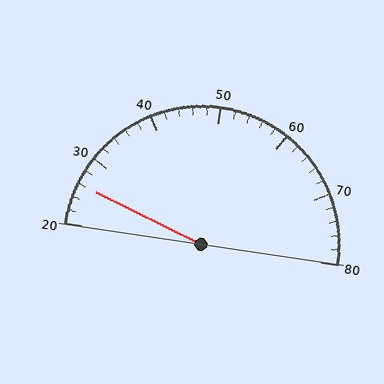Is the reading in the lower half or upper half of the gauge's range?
The reading is in the lower half of the range (20 to 80).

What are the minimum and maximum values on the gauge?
The gauge ranges from 20 to 80.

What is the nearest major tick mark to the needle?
The nearest major tick mark is 30.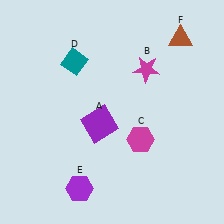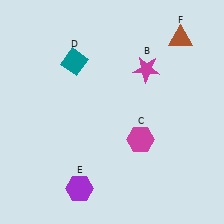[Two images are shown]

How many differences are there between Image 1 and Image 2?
There is 1 difference between the two images.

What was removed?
The purple square (A) was removed in Image 2.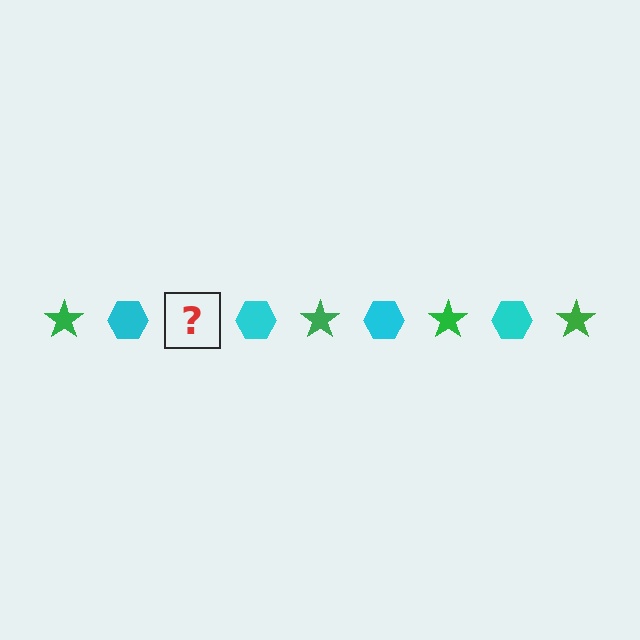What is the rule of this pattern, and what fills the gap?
The rule is that the pattern alternates between green star and cyan hexagon. The gap should be filled with a green star.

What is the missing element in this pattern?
The missing element is a green star.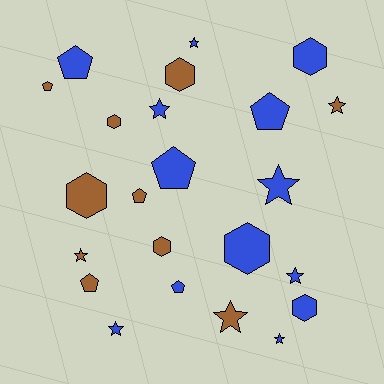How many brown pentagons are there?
There are 3 brown pentagons.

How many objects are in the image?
There are 23 objects.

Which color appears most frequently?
Blue, with 13 objects.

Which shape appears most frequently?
Star, with 9 objects.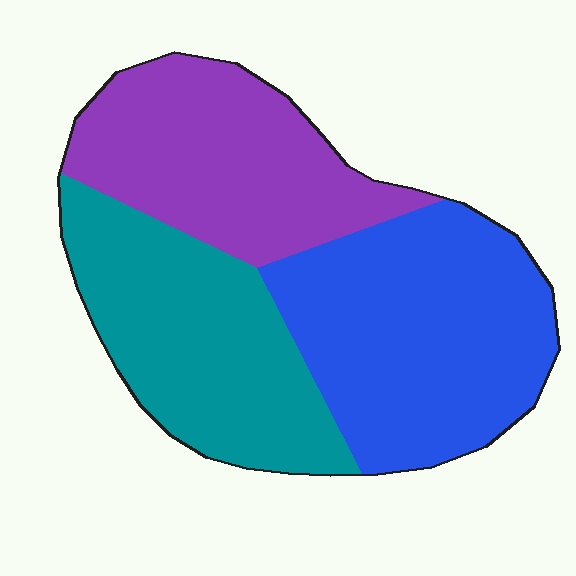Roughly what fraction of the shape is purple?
Purple covers 30% of the shape.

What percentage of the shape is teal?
Teal takes up about one third (1/3) of the shape.